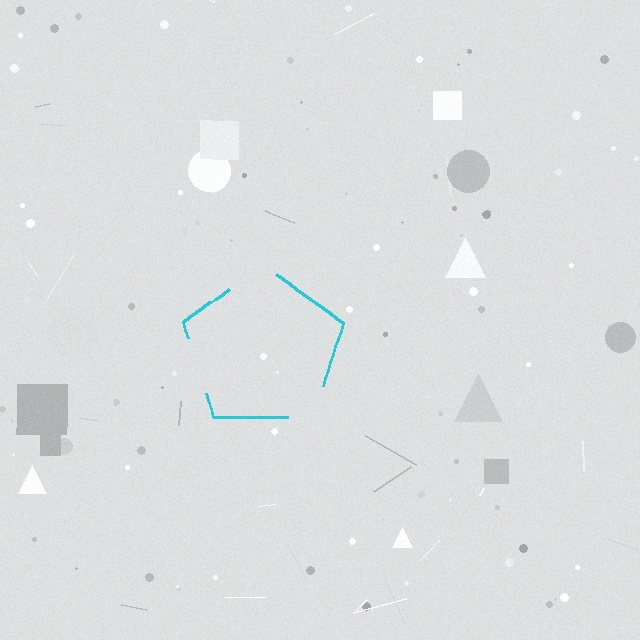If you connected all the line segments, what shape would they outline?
They would outline a pentagon.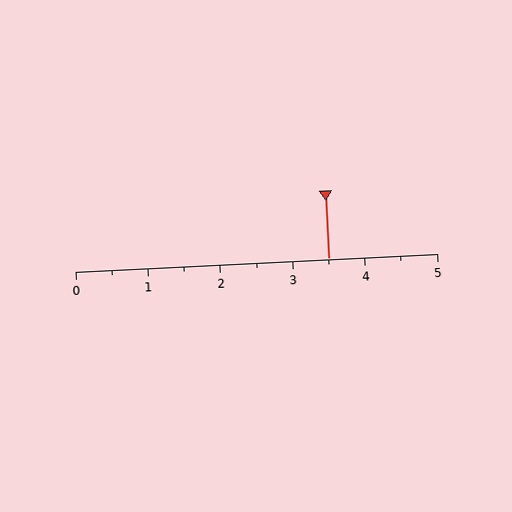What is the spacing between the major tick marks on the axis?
The major ticks are spaced 1 apart.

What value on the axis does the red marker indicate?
The marker indicates approximately 3.5.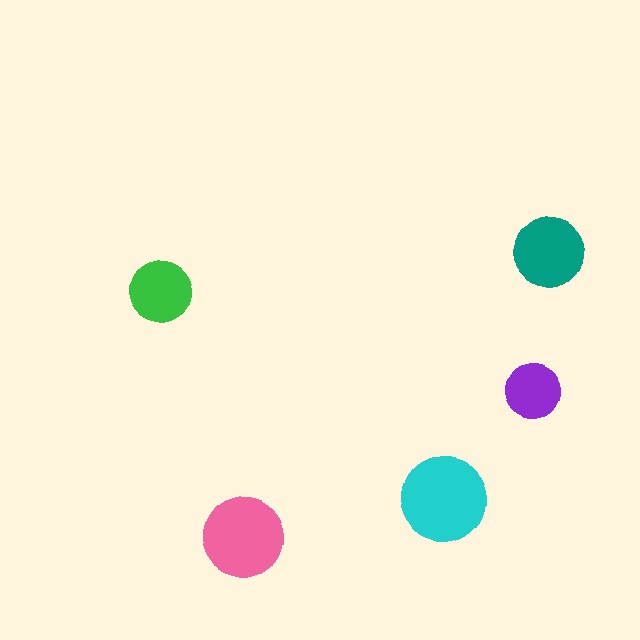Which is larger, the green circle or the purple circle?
The green one.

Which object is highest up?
The teal circle is topmost.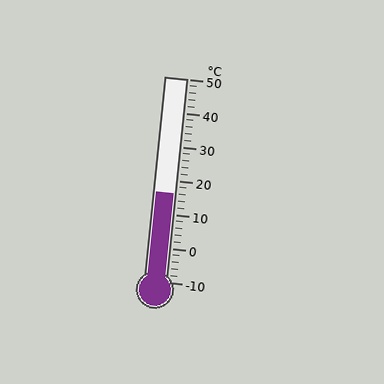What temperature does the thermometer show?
The thermometer shows approximately 16°C.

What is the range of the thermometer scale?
The thermometer scale ranges from -10°C to 50°C.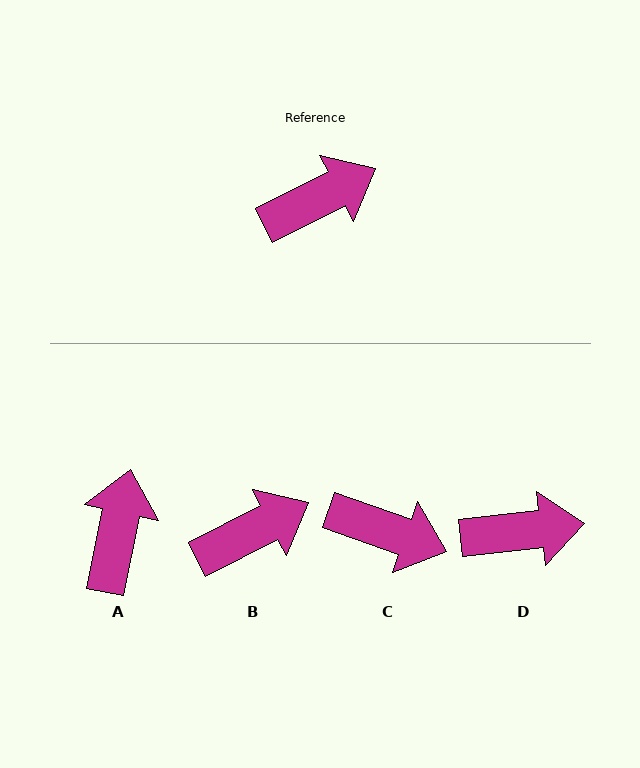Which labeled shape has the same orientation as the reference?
B.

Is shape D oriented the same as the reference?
No, it is off by about 20 degrees.